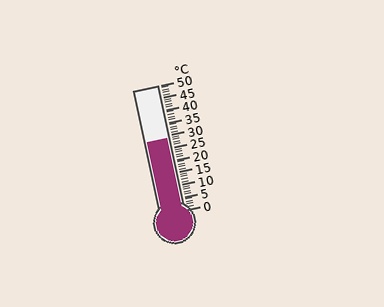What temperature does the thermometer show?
The thermometer shows approximately 29°C.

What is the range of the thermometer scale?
The thermometer scale ranges from 0°C to 50°C.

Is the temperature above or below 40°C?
The temperature is below 40°C.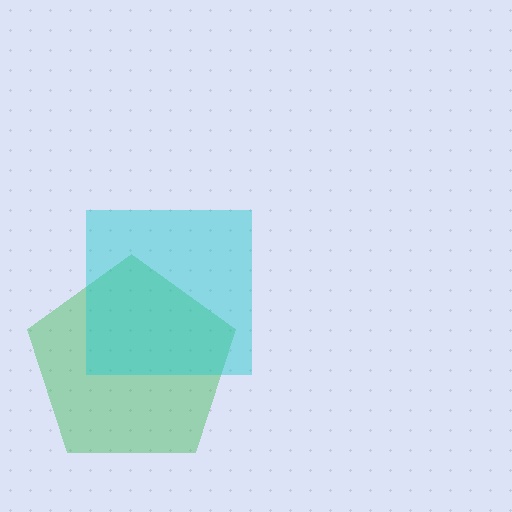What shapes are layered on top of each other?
The layered shapes are: a green pentagon, a cyan square.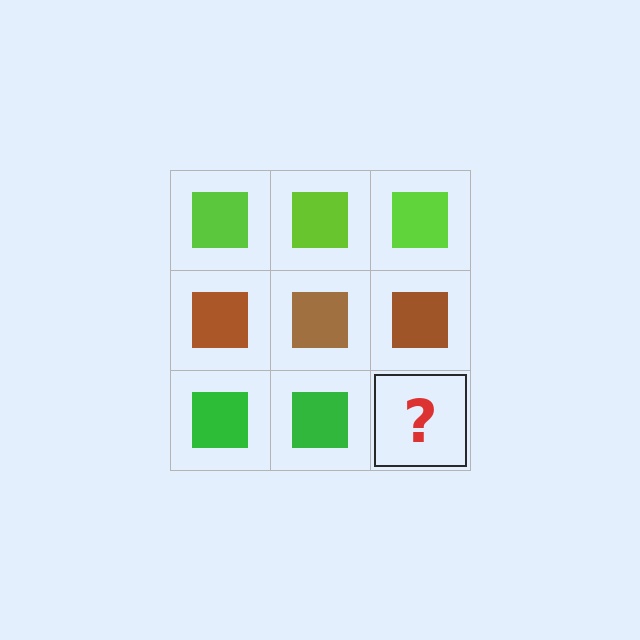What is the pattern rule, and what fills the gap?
The rule is that each row has a consistent color. The gap should be filled with a green square.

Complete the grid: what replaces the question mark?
The question mark should be replaced with a green square.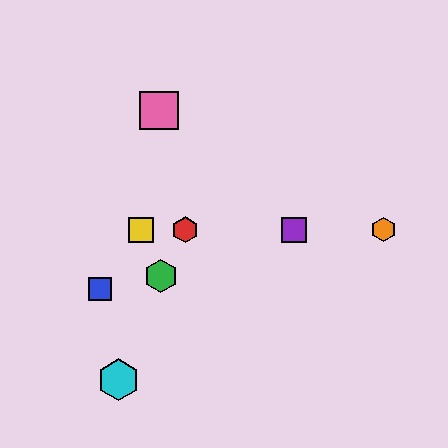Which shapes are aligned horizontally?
The red hexagon, the yellow square, the purple square, the orange hexagon are aligned horizontally.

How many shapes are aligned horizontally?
4 shapes (the red hexagon, the yellow square, the purple square, the orange hexagon) are aligned horizontally.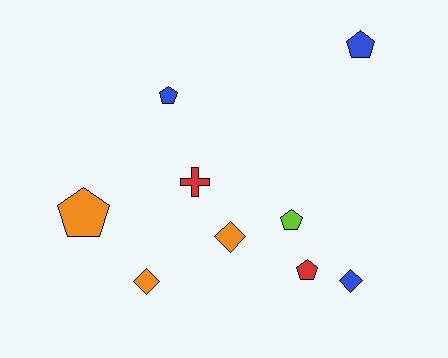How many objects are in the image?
There are 9 objects.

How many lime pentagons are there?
There is 1 lime pentagon.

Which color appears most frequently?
Orange, with 3 objects.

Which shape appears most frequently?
Pentagon, with 5 objects.